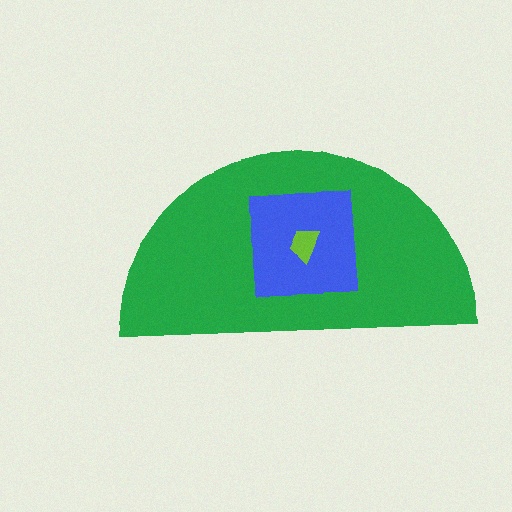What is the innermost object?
The lime trapezoid.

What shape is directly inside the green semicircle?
The blue square.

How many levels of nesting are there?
3.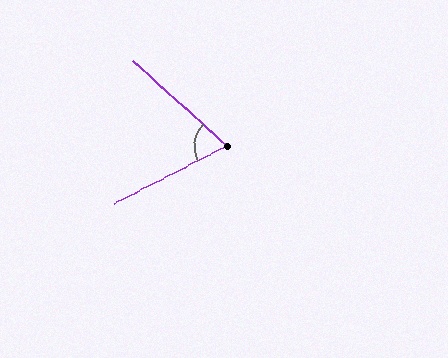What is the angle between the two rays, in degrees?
Approximately 70 degrees.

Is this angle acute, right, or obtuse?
It is acute.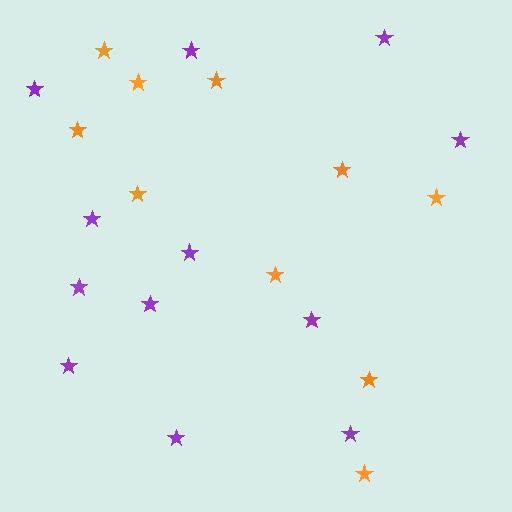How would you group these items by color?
There are 2 groups: one group of orange stars (10) and one group of purple stars (12).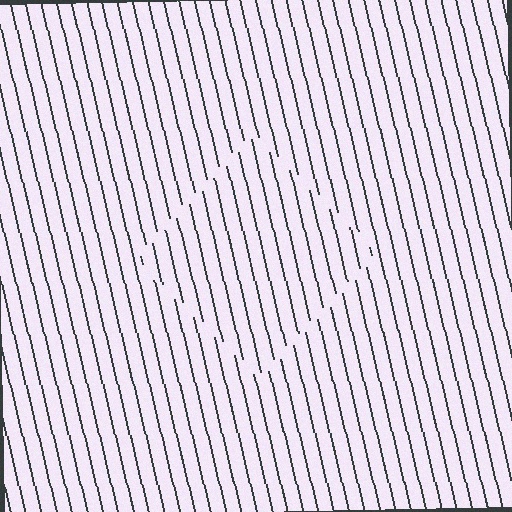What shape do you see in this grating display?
An illusory square. The interior of the shape contains the same grating, shifted by half a period — the contour is defined by the phase discontinuity where line-ends from the inner and outer gratings abut.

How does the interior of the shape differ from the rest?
The interior of the shape contains the same grating, shifted by half a period — the contour is defined by the phase discontinuity where line-ends from the inner and outer gratings abut.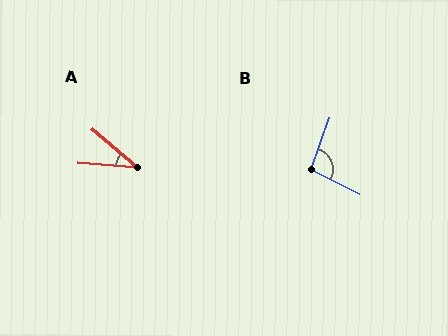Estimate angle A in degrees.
Approximately 36 degrees.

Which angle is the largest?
B, at approximately 96 degrees.